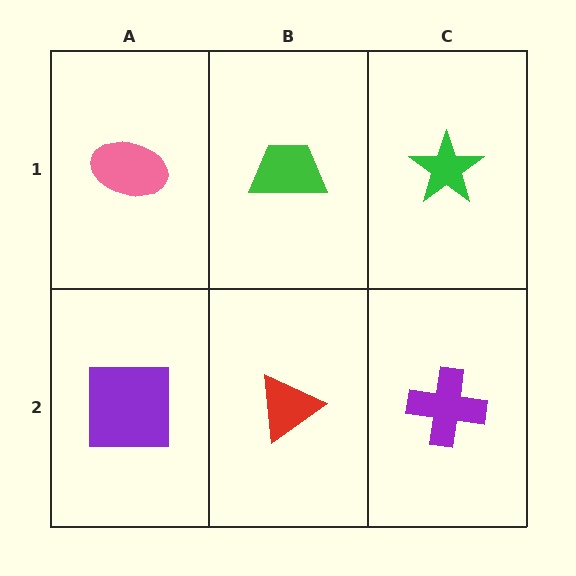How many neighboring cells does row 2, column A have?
2.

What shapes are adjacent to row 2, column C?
A green star (row 1, column C), a red triangle (row 2, column B).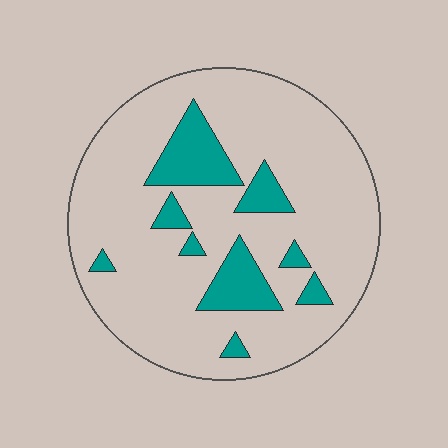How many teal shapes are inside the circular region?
9.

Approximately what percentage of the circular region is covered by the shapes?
Approximately 15%.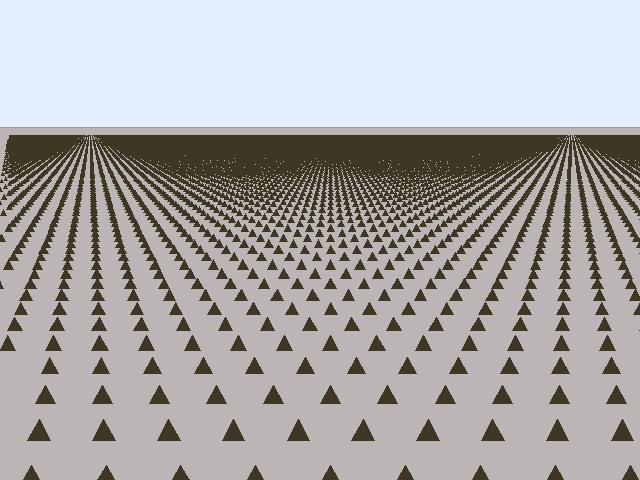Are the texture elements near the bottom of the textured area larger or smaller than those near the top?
Larger. Near the bottom, elements are closer to the viewer and appear at a bigger on-screen size.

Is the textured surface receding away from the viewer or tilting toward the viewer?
The surface is receding away from the viewer. Texture elements get smaller and denser toward the top.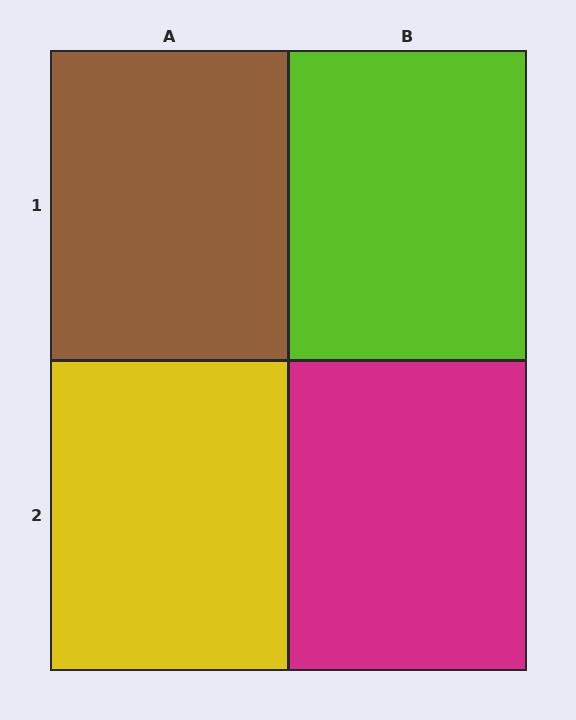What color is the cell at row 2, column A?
Yellow.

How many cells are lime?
1 cell is lime.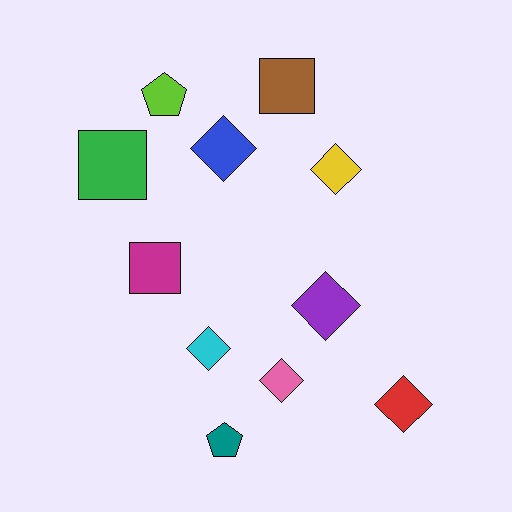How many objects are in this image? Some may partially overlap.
There are 11 objects.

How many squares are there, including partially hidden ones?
There are 3 squares.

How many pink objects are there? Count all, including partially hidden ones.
There is 1 pink object.